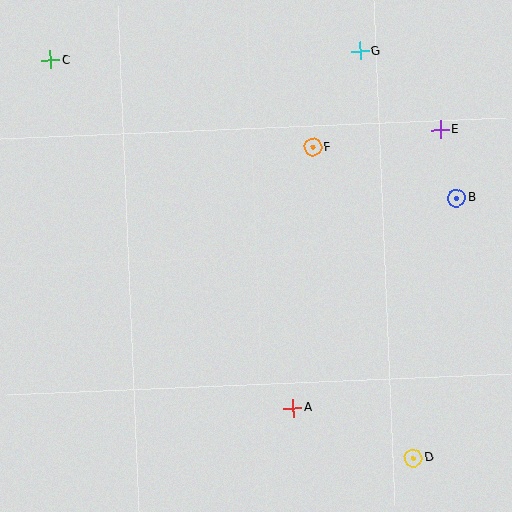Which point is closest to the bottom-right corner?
Point D is closest to the bottom-right corner.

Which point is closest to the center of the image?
Point F at (313, 147) is closest to the center.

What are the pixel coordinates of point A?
Point A is at (293, 408).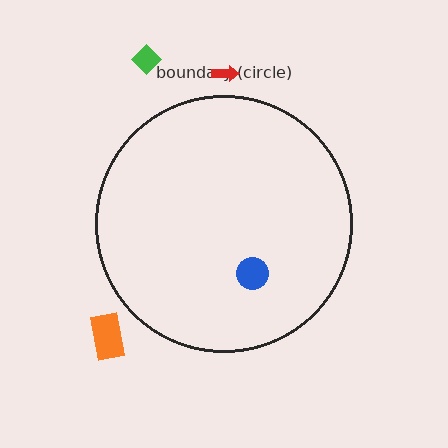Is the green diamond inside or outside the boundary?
Outside.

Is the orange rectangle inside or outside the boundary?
Outside.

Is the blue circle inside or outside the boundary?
Inside.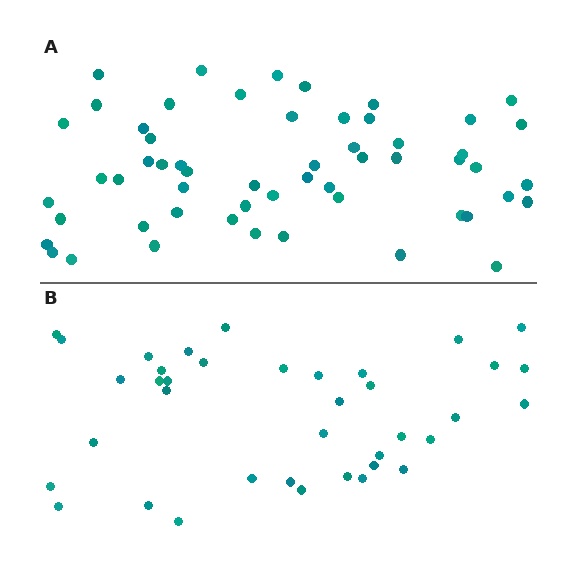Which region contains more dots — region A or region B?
Region A (the top region) has more dots.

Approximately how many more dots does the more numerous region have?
Region A has approximately 20 more dots than region B.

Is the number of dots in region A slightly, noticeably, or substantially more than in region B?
Region A has substantially more. The ratio is roughly 1.5 to 1.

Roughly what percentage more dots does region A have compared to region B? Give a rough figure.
About 45% more.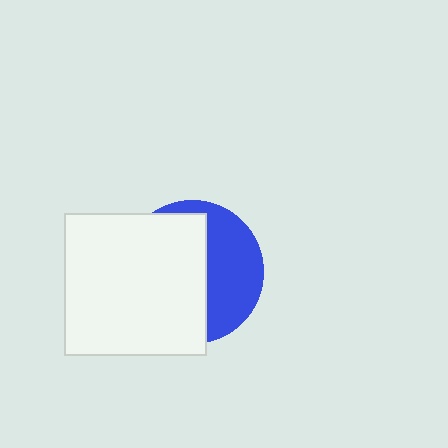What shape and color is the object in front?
The object in front is a white square.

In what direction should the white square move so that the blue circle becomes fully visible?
The white square should move left. That is the shortest direction to clear the overlap and leave the blue circle fully visible.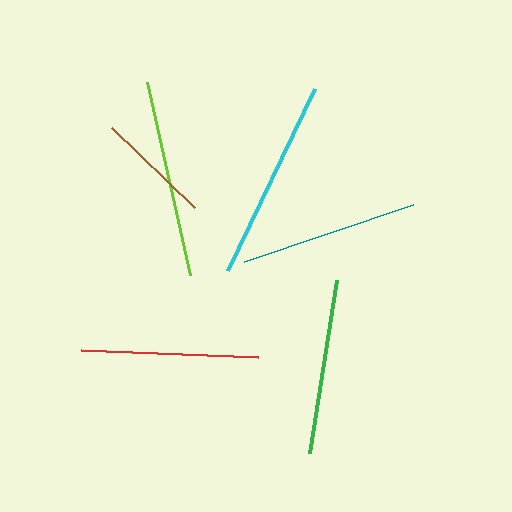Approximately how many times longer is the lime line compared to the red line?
The lime line is approximately 1.1 times the length of the red line.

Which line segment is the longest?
The cyan line is the longest at approximately 202 pixels.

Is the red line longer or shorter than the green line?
The red line is longer than the green line.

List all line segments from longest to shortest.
From longest to shortest: cyan, lime, teal, red, green, brown.